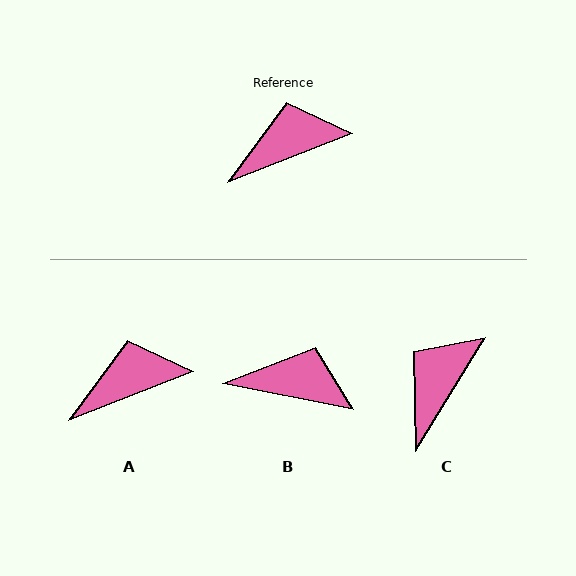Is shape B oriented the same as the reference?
No, it is off by about 33 degrees.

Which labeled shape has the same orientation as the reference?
A.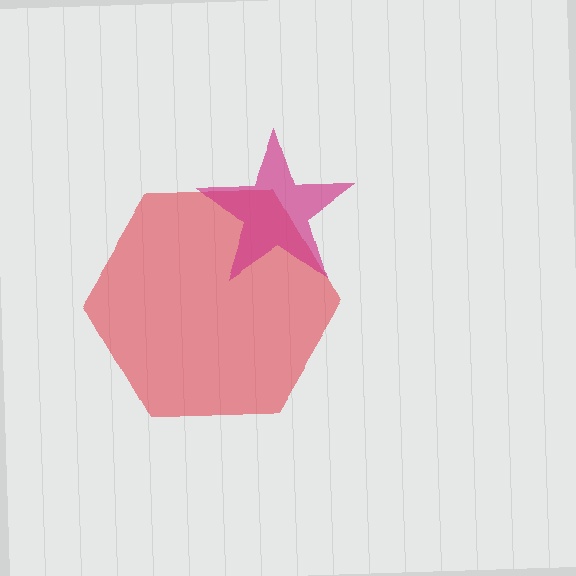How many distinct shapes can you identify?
There are 2 distinct shapes: a red hexagon, a magenta star.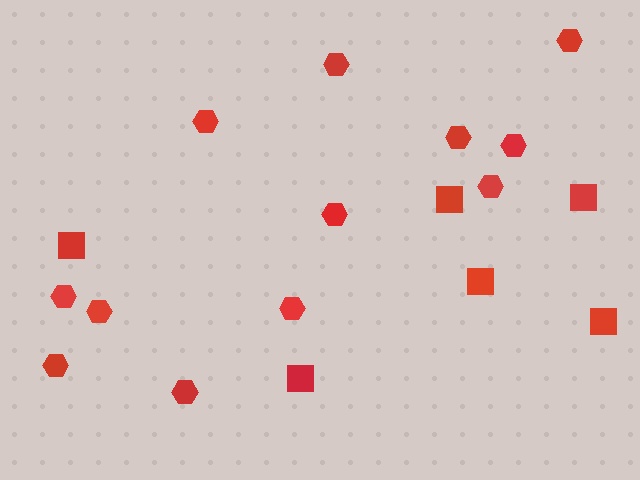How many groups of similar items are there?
There are 2 groups: one group of hexagons (12) and one group of squares (6).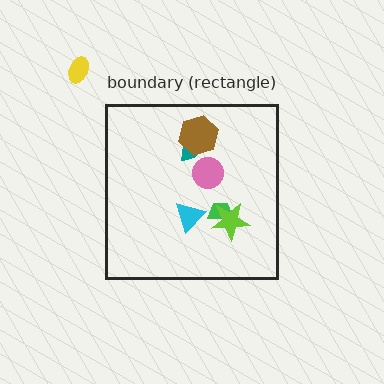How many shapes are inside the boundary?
6 inside, 1 outside.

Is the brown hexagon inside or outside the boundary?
Inside.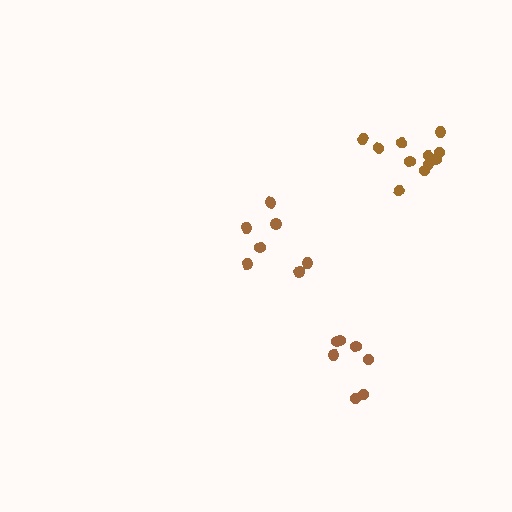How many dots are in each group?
Group 1: 7 dots, Group 2: 7 dots, Group 3: 11 dots (25 total).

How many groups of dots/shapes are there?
There are 3 groups.